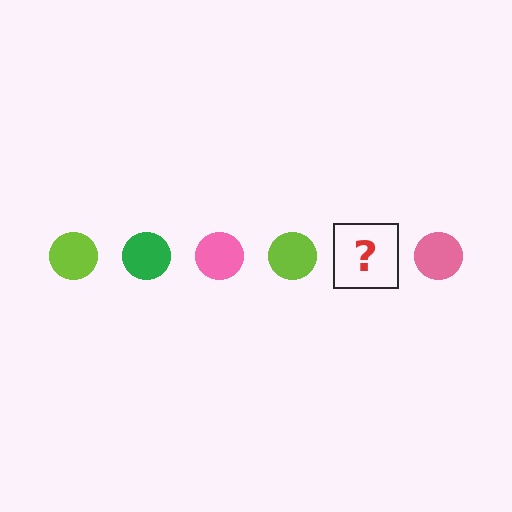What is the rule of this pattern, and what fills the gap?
The rule is that the pattern cycles through lime, green, pink circles. The gap should be filled with a green circle.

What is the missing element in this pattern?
The missing element is a green circle.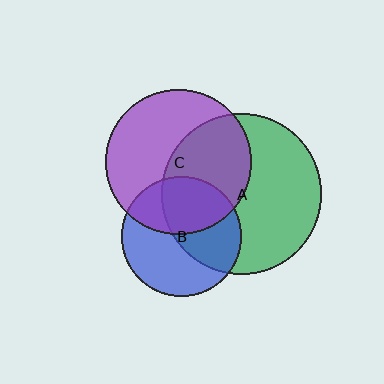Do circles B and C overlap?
Yes.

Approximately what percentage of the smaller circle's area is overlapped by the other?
Approximately 40%.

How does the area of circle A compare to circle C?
Approximately 1.2 times.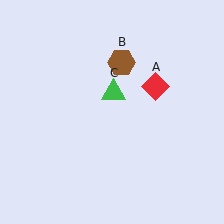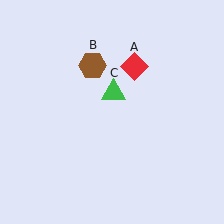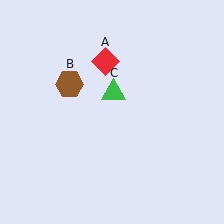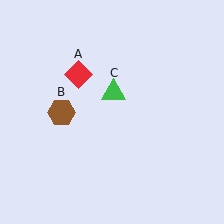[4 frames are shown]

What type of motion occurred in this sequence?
The red diamond (object A), brown hexagon (object B) rotated counterclockwise around the center of the scene.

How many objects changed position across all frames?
2 objects changed position: red diamond (object A), brown hexagon (object B).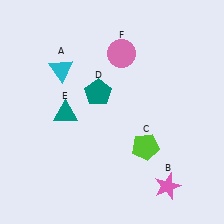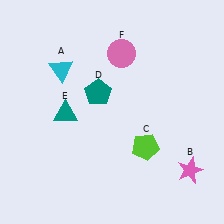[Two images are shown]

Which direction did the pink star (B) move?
The pink star (B) moved right.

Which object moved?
The pink star (B) moved right.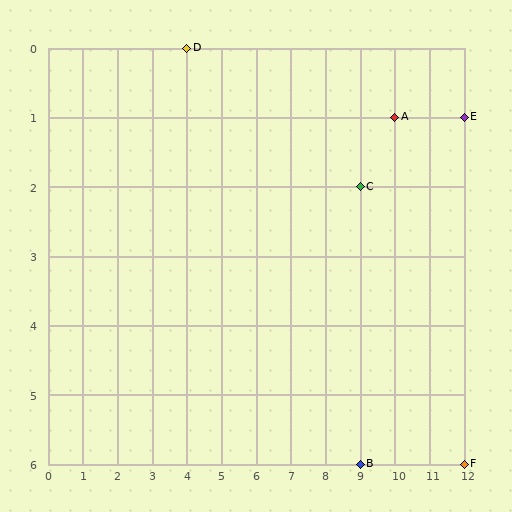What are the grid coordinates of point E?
Point E is at grid coordinates (12, 1).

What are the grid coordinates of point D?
Point D is at grid coordinates (4, 0).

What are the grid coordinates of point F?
Point F is at grid coordinates (12, 6).